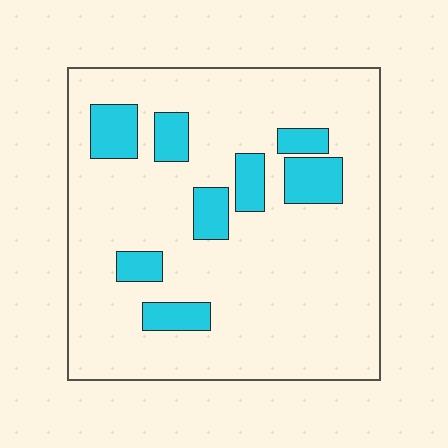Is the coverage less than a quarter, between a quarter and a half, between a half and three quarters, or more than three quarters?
Less than a quarter.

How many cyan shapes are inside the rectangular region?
8.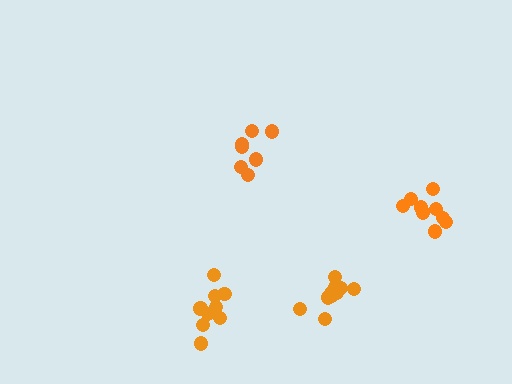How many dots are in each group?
Group 1: 9 dots, Group 2: 10 dots, Group 3: 9 dots, Group 4: 7 dots (35 total).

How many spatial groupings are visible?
There are 4 spatial groupings.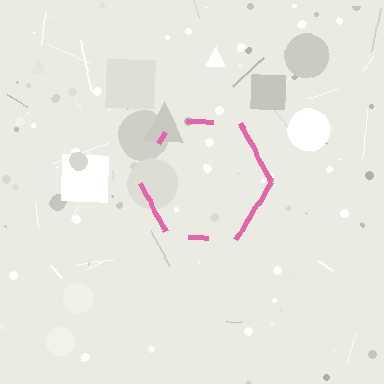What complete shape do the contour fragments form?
The contour fragments form a hexagon.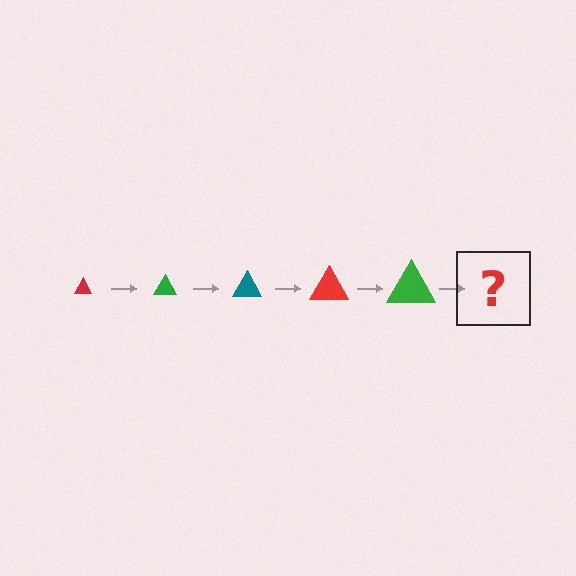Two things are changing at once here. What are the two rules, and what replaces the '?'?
The two rules are that the triangle grows larger each step and the color cycles through red, green, and teal. The '?' should be a teal triangle, larger than the previous one.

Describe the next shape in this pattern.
It should be a teal triangle, larger than the previous one.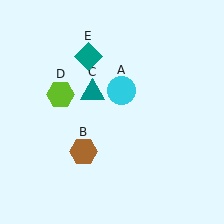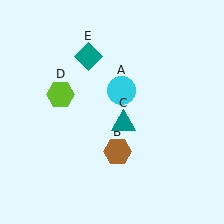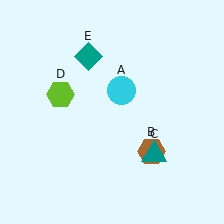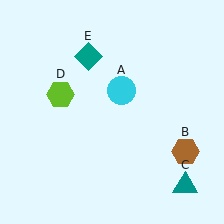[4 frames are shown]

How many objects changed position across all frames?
2 objects changed position: brown hexagon (object B), teal triangle (object C).